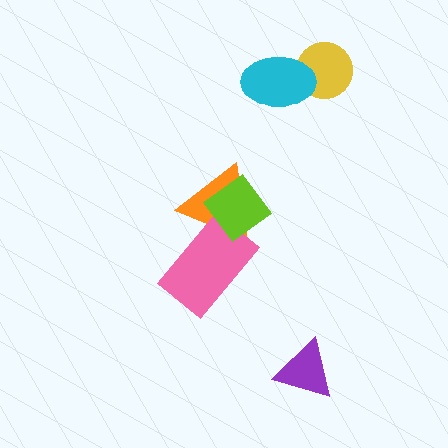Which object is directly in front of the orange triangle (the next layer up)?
The pink rectangle is directly in front of the orange triangle.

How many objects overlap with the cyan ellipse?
1 object overlaps with the cyan ellipse.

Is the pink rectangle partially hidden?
Yes, it is partially covered by another shape.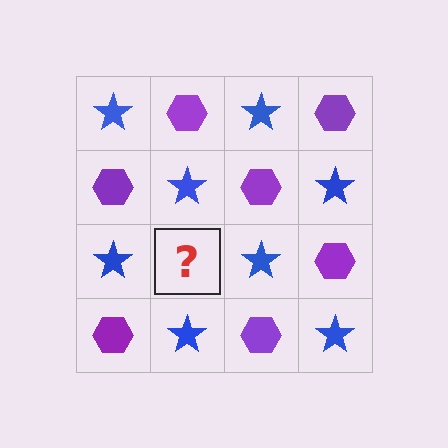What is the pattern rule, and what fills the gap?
The rule is that it alternates blue star and purple hexagon in a checkerboard pattern. The gap should be filled with a purple hexagon.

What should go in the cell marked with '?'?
The missing cell should contain a purple hexagon.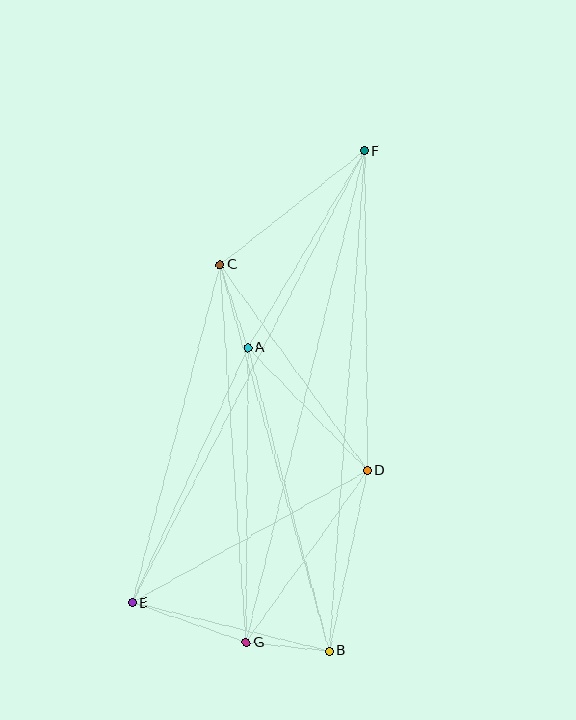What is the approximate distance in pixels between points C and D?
The distance between C and D is approximately 253 pixels.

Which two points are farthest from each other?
Points E and F are farthest from each other.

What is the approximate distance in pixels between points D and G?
The distance between D and G is approximately 211 pixels.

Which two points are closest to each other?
Points B and G are closest to each other.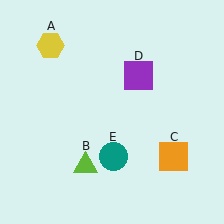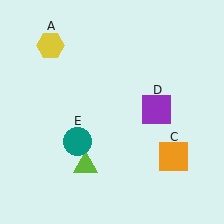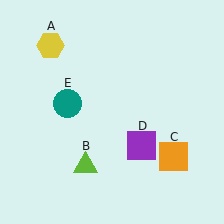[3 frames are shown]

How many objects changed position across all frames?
2 objects changed position: purple square (object D), teal circle (object E).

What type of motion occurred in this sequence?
The purple square (object D), teal circle (object E) rotated clockwise around the center of the scene.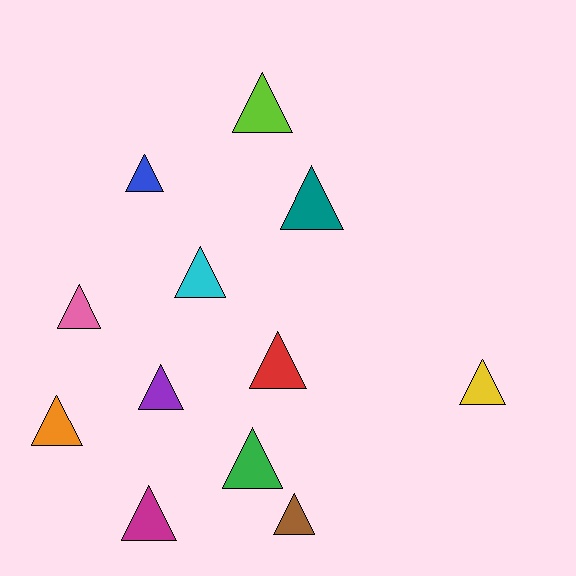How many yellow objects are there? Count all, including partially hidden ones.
There is 1 yellow object.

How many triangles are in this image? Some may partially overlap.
There are 12 triangles.